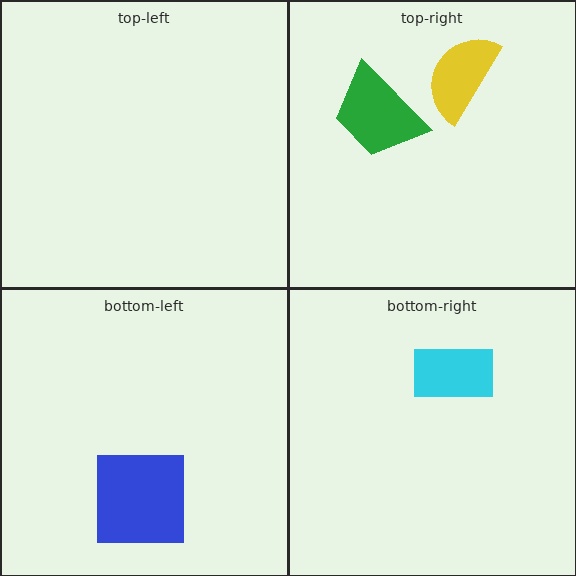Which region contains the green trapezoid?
The top-right region.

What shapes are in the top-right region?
The yellow semicircle, the green trapezoid.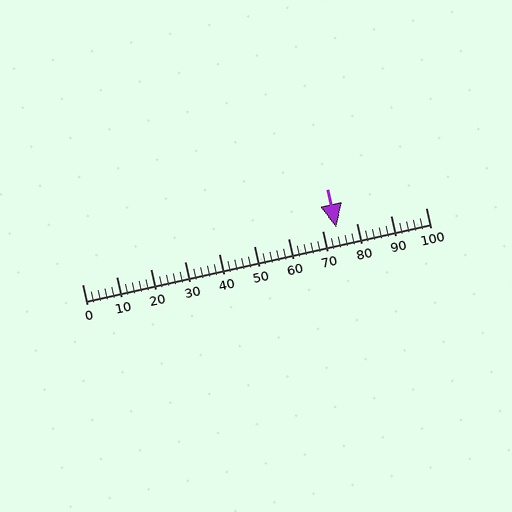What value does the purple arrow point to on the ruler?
The purple arrow points to approximately 74.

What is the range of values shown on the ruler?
The ruler shows values from 0 to 100.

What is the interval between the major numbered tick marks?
The major tick marks are spaced 10 units apart.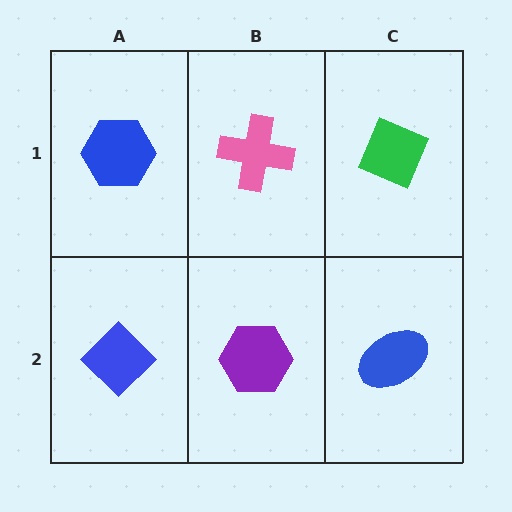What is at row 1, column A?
A blue hexagon.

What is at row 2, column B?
A purple hexagon.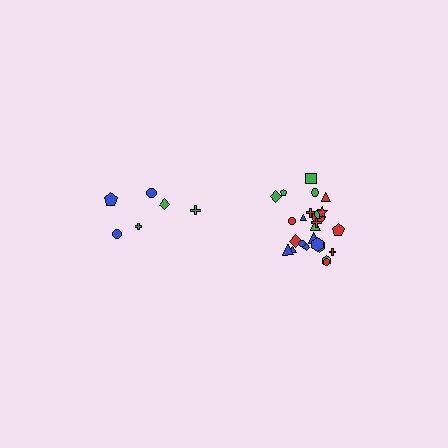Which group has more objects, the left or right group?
The right group.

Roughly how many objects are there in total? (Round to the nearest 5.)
Roughly 30 objects in total.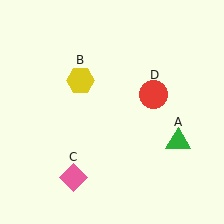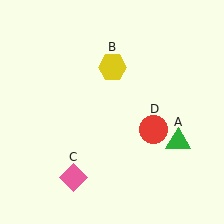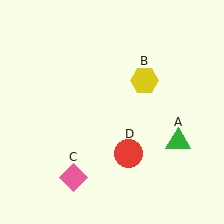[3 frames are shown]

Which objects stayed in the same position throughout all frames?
Green triangle (object A) and pink diamond (object C) remained stationary.